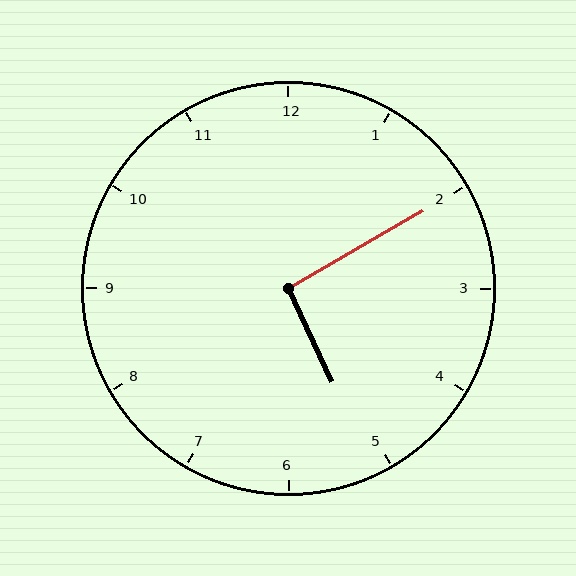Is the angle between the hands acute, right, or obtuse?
It is right.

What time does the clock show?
5:10.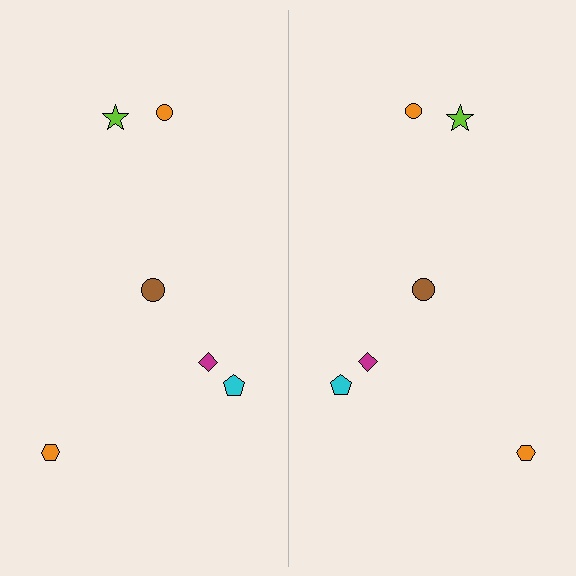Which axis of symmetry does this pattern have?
The pattern has a vertical axis of symmetry running through the center of the image.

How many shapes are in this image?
There are 12 shapes in this image.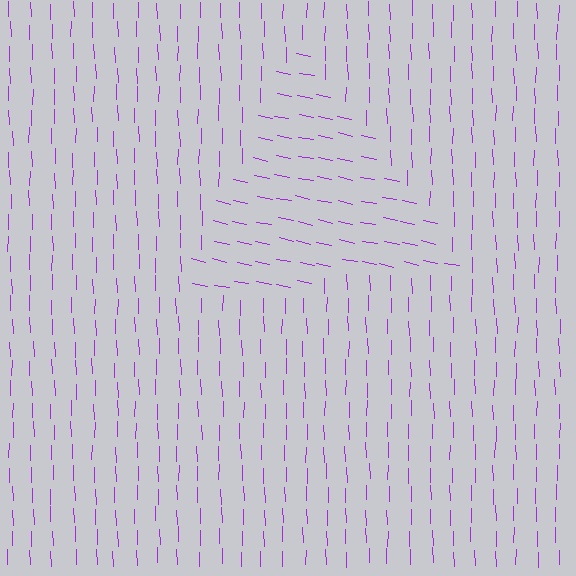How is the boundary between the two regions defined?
The boundary is defined purely by a change in line orientation (approximately 78 degrees difference). All lines are the same color and thickness.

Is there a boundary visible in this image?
Yes, there is a texture boundary formed by a change in line orientation.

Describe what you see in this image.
The image is filled with small purple line segments. A triangle region in the image has lines oriented differently from the surrounding lines, creating a visible texture boundary.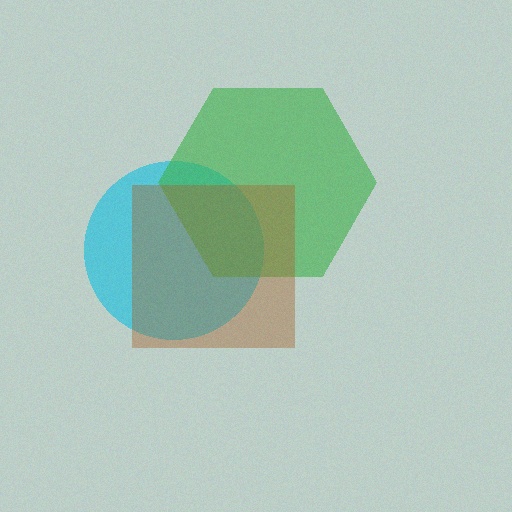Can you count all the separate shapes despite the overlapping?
Yes, there are 3 separate shapes.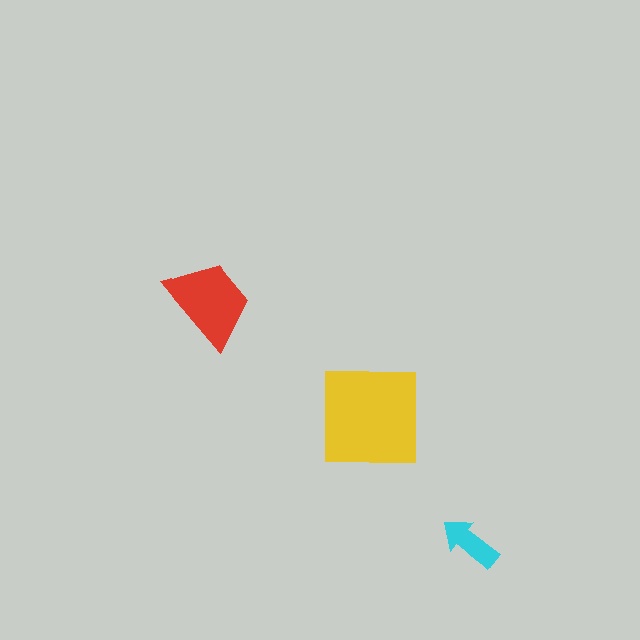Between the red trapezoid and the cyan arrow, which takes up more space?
The red trapezoid.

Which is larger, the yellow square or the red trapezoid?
The yellow square.